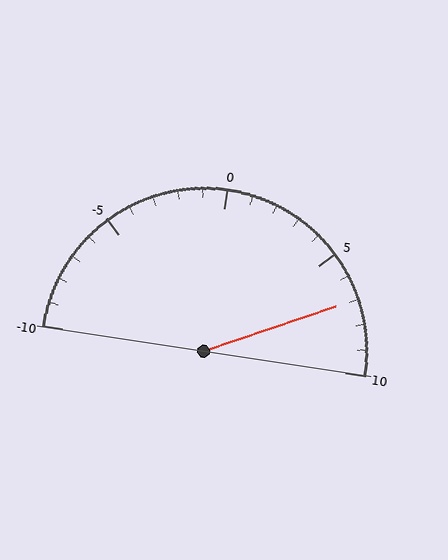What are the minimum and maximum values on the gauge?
The gauge ranges from -10 to 10.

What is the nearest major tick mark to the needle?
The nearest major tick mark is 5.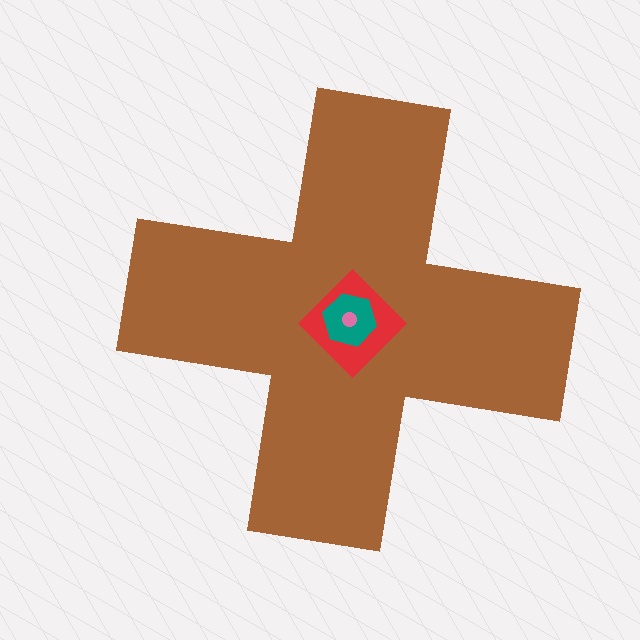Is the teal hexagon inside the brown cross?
Yes.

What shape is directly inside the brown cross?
The red diamond.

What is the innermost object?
The pink circle.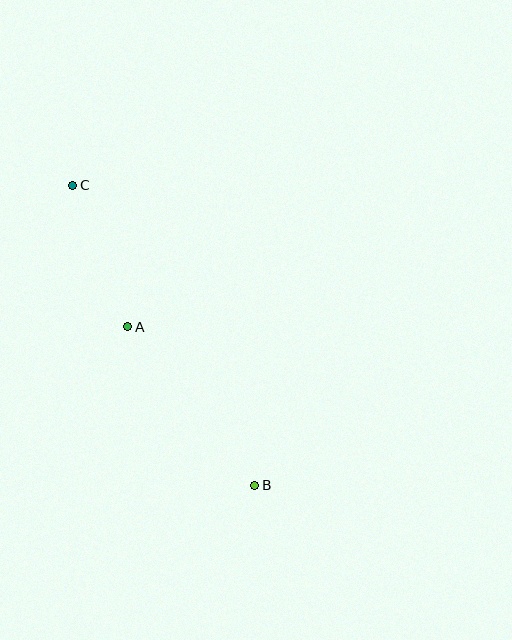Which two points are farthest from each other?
Points B and C are farthest from each other.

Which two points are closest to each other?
Points A and C are closest to each other.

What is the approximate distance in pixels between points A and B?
The distance between A and B is approximately 203 pixels.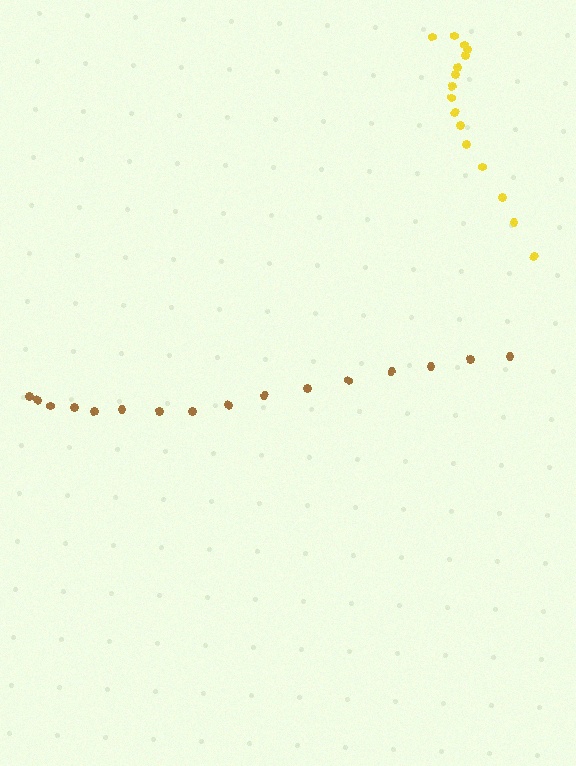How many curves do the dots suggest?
There are 2 distinct paths.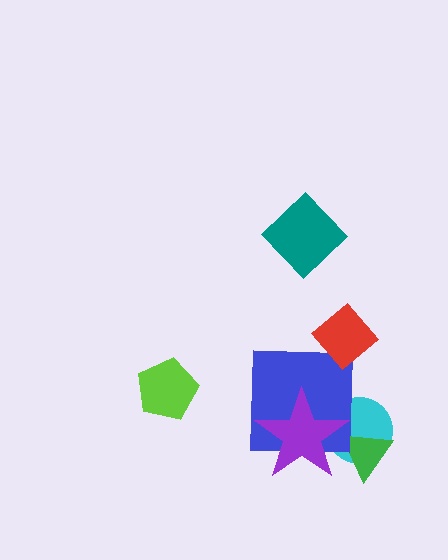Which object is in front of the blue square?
The purple star is in front of the blue square.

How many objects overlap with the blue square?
2 objects overlap with the blue square.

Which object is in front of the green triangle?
The purple star is in front of the green triangle.